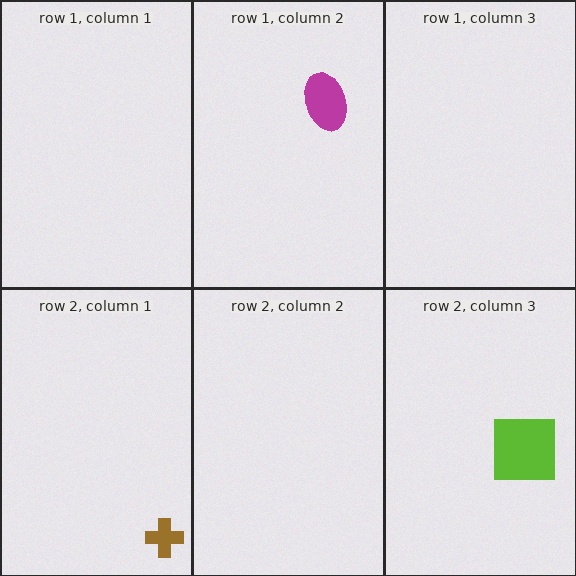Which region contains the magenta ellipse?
The row 1, column 2 region.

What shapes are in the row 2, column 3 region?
The lime square.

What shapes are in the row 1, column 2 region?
The magenta ellipse.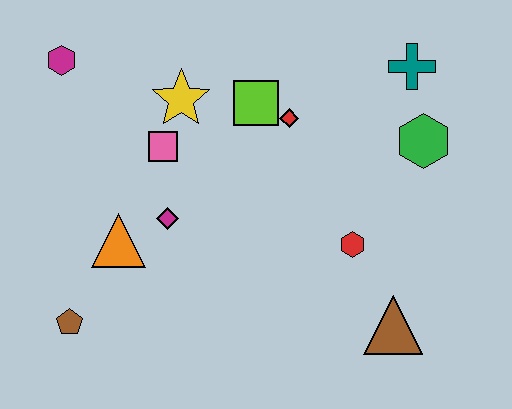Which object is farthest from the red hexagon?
The magenta hexagon is farthest from the red hexagon.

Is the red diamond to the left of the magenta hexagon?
No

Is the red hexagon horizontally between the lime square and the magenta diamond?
No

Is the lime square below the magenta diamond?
No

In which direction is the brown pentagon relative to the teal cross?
The brown pentagon is to the left of the teal cross.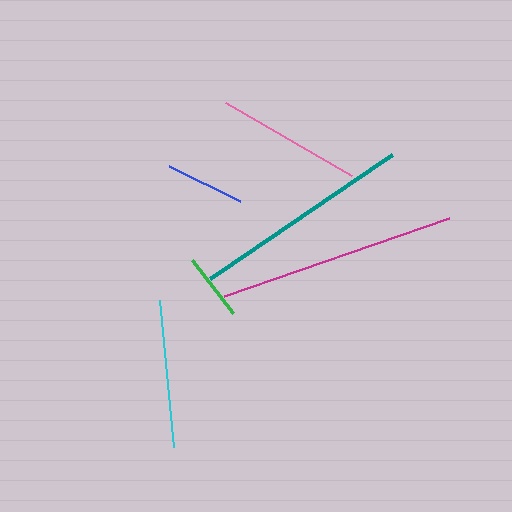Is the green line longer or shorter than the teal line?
The teal line is longer than the green line.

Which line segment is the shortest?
The green line is the shortest at approximately 67 pixels.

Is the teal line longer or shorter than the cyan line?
The teal line is longer than the cyan line.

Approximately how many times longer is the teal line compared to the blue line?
The teal line is approximately 2.8 times the length of the blue line.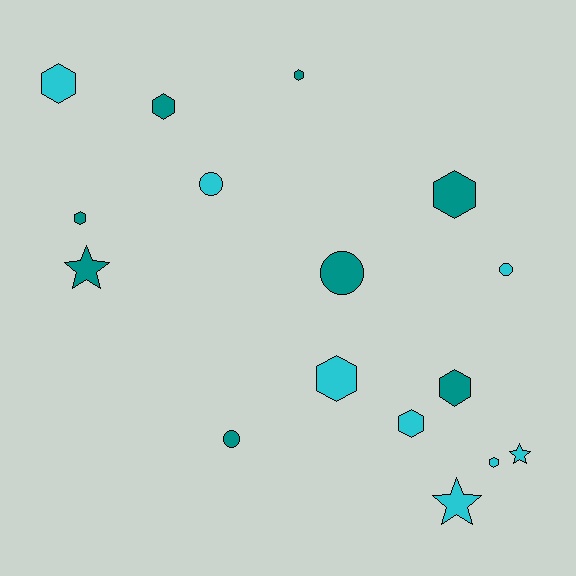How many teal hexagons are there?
There are 5 teal hexagons.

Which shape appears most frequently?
Hexagon, with 9 objects.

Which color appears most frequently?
Teal, with 8 objects.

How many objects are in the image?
There are 16 objects.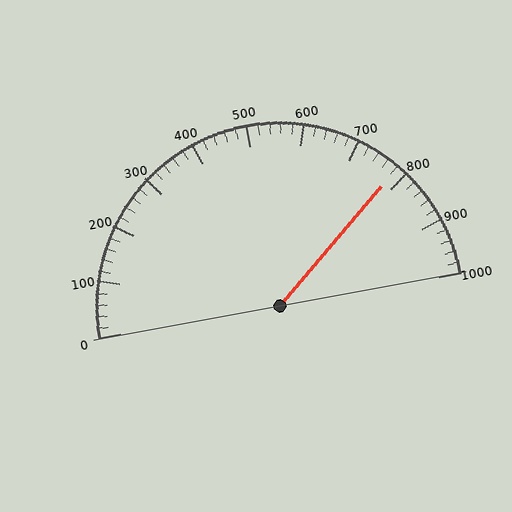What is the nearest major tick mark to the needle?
The nearest major tick mark is 800.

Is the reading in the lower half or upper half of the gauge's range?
The reading is in the upper half of the range (0 to 1000).